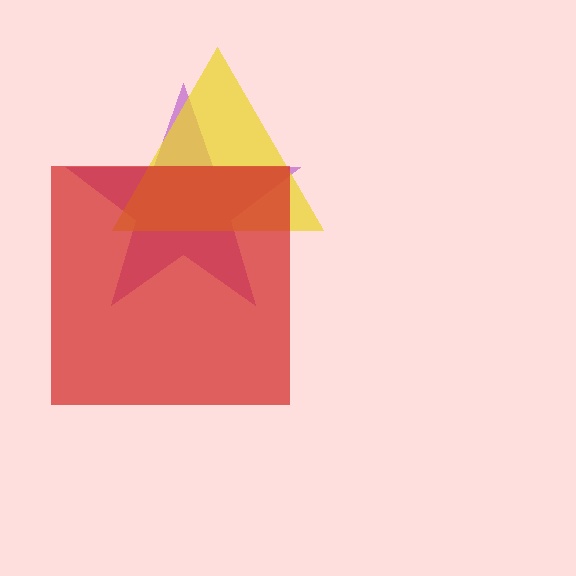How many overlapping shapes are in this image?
There are 3 overlapping shapes in the image.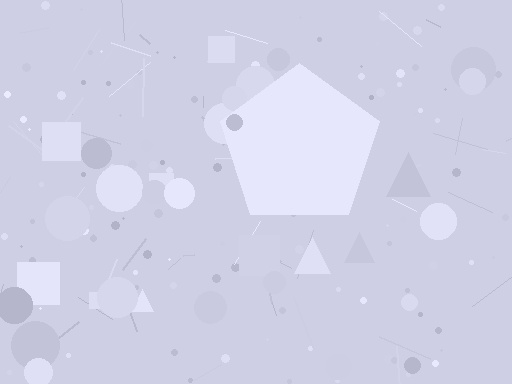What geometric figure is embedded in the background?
A pentagon is embedded in the background.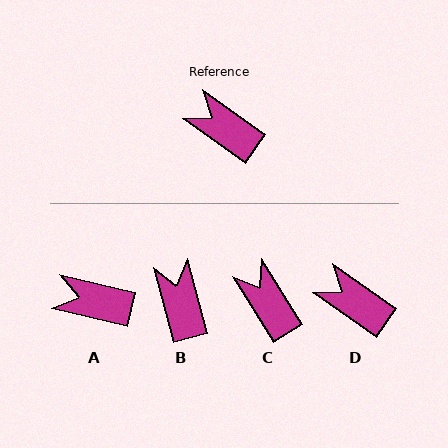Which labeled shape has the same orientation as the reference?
D.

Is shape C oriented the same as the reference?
No, it is off by about 23 degrees.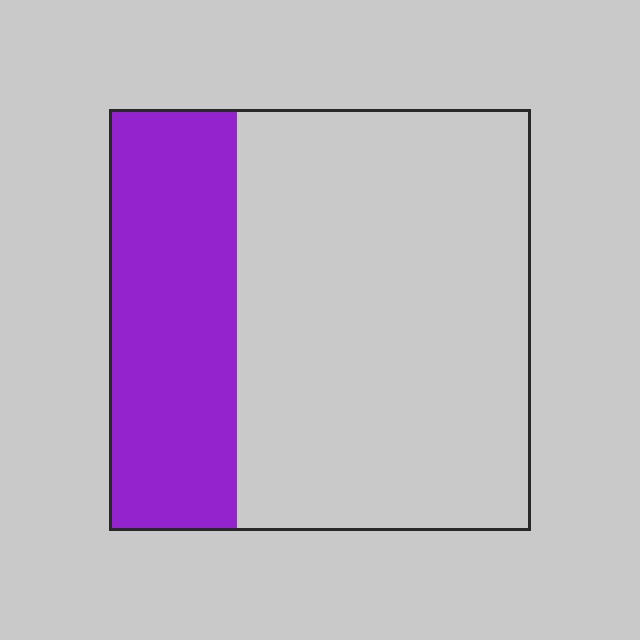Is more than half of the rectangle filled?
No.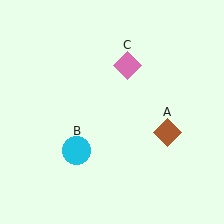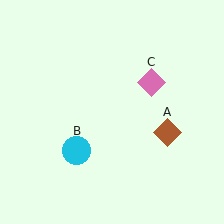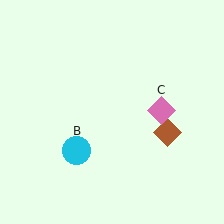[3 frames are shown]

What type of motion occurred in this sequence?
The pink diamond (object C) rotated clockwise around the center of the scene.